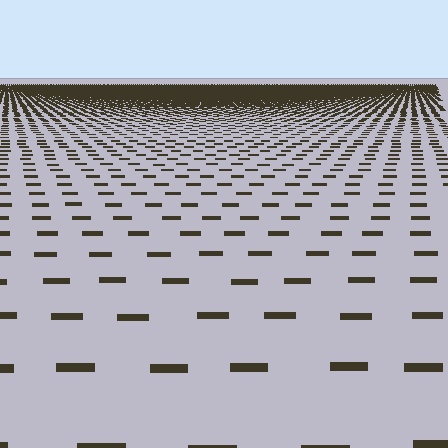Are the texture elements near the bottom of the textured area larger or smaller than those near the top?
Larger. Near the bottom, elements are closer to the viewer and appear at a bigger on-screen size.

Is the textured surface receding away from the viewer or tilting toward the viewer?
The surface is receding away from the viewer. Texture elements get smaller and denser toward the top.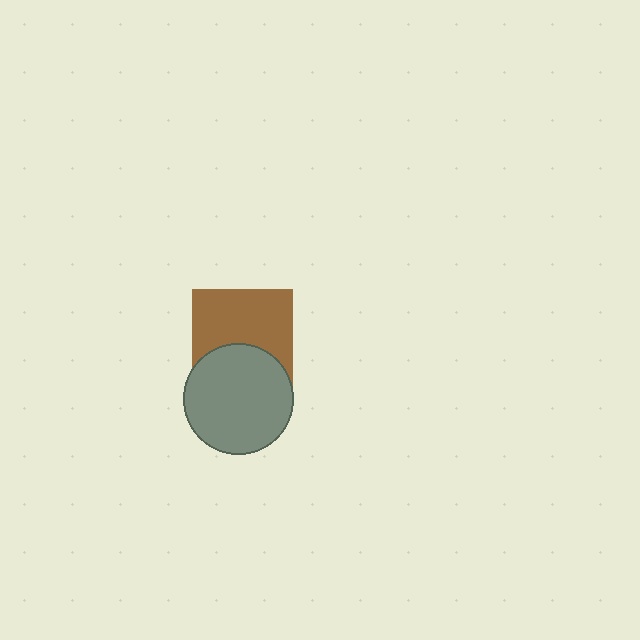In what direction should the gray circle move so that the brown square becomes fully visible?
The gray circle should move down. That is the shortest direction to clear the overlap and leave the brown square fully visible.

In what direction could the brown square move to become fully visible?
The brown square could move up. That would shift it out from behind the gray circle entirely.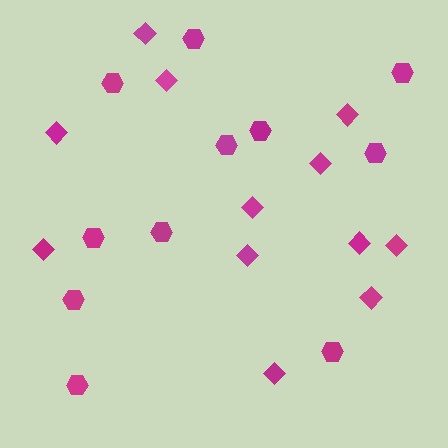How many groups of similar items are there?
There are 2 groups: one group of hexagons (11) and one group of diamonds (12).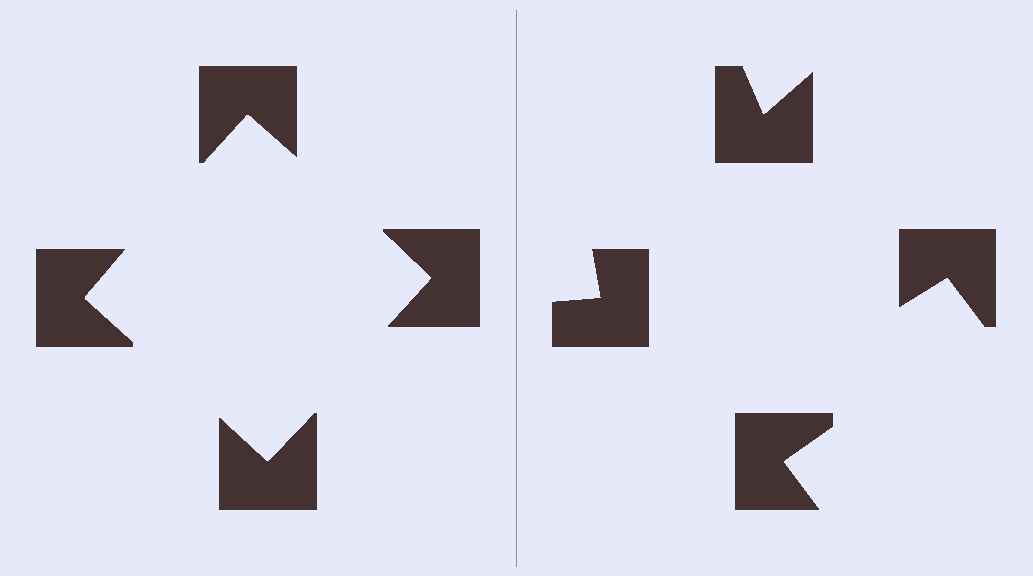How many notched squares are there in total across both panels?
8 — 4 on each side.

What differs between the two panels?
The notched squares are positioned identically on both sides; only the wedge orientations differ. On the left they align to a square; on the right they are misaligned.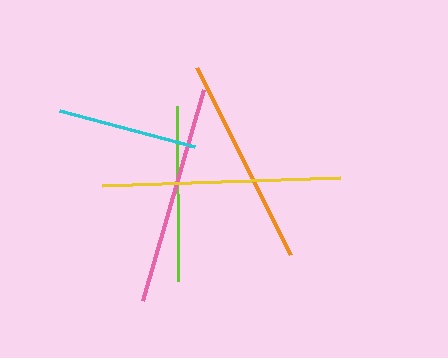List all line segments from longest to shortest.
From longest to shortest: yellow, pink, orange, lime, cyan.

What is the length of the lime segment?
The lime segment is approximately 175 pixels long.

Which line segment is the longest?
The yellow line is the longest at approximately 238 pixels.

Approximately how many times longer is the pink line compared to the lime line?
The pink line is approximately 1.2 times the length of the lime line.